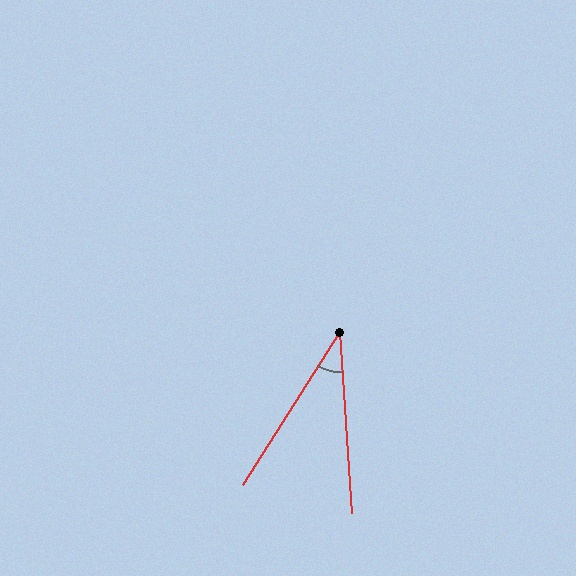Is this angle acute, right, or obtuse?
It is acute.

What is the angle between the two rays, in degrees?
Approximately 36 degrees.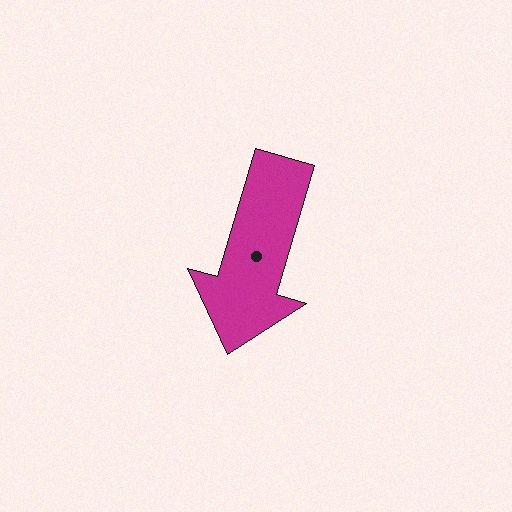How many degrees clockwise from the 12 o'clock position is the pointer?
Approximately 196 degrees.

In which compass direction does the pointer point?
South.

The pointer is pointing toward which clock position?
Roughly 7 o'clock.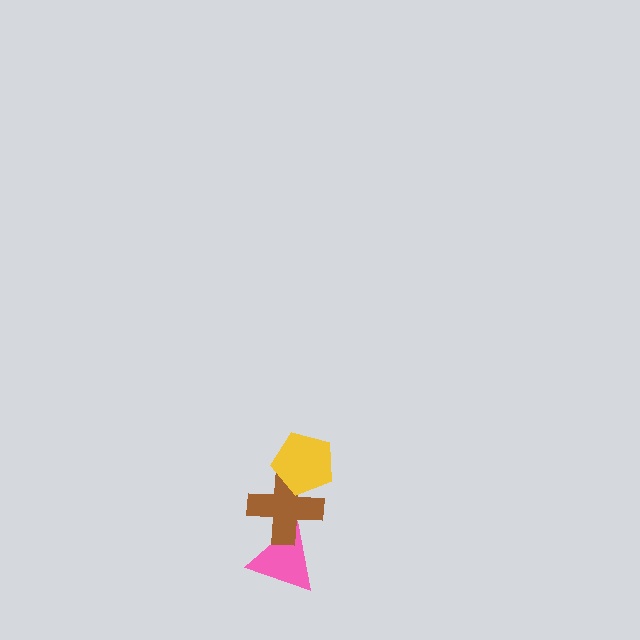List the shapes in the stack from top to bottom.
From top to bottom: the yellow pentagon, the brown cross, the pink triangle.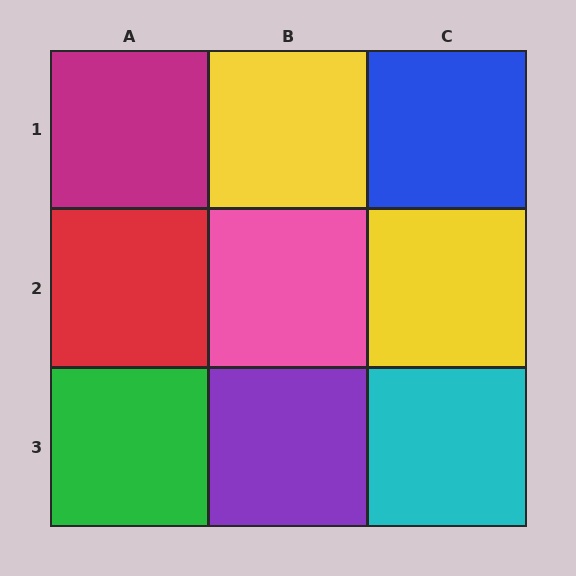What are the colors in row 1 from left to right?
Magenta, yellow, blue.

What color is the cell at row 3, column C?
Cyan.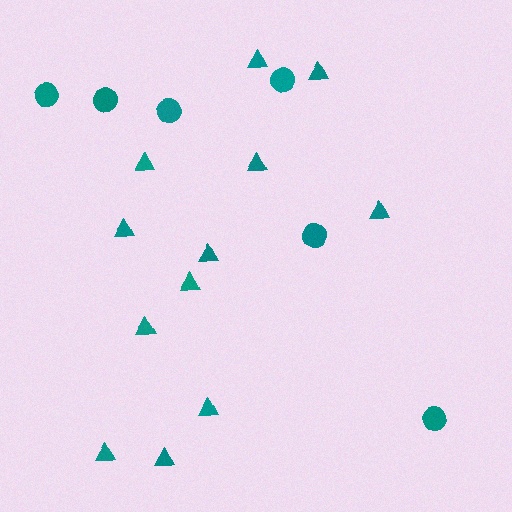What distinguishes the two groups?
There are 2 groups: one group of circles (6) and one group of triangles (12).